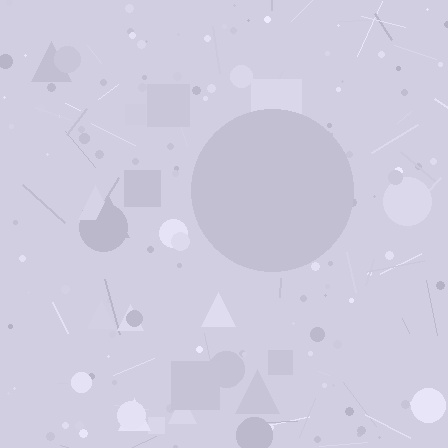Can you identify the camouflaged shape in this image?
The camouflaged shape is a circle.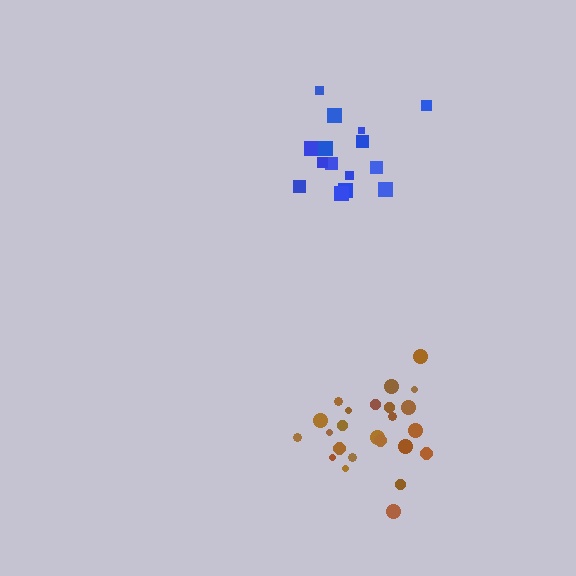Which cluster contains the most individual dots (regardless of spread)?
Brown (24).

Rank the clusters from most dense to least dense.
brown, blue.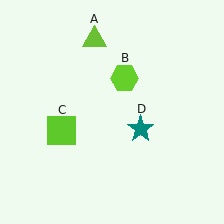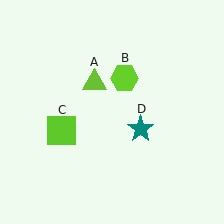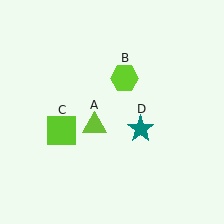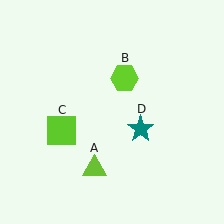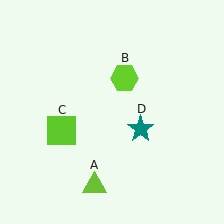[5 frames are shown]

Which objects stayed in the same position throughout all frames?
Lime hexagon (object B) and lime square (object C) and teal star (object D) remained stationary.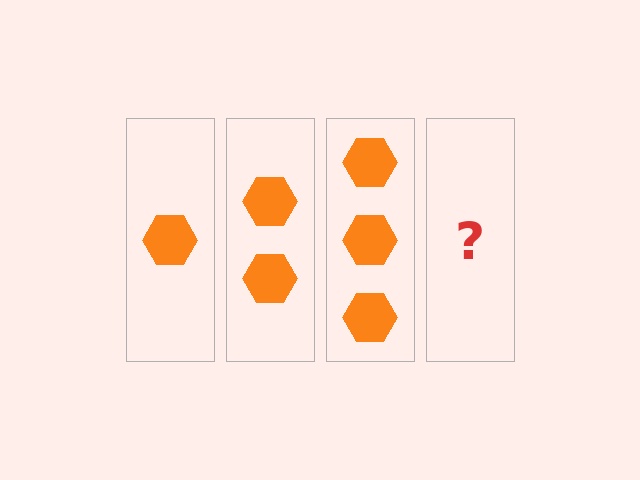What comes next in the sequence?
The next element should be 4 hexagons.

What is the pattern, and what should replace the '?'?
The pattern is that each step adds one more hexagon. The '?' should be 4 hexagons.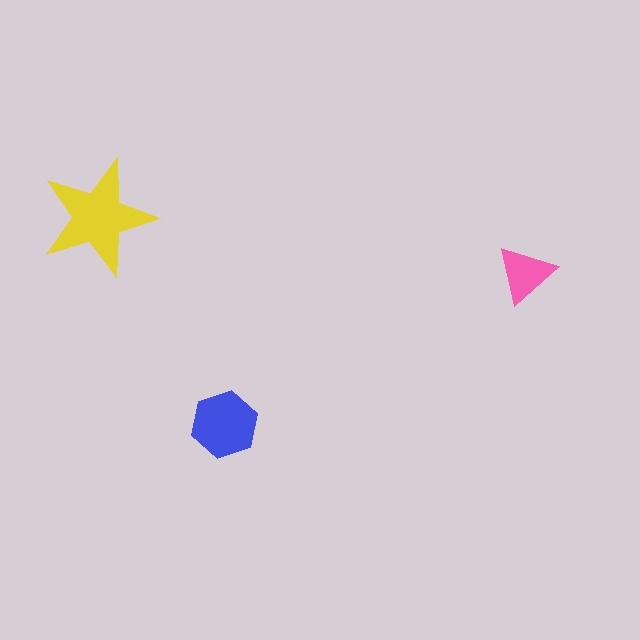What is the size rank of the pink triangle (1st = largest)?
3rd.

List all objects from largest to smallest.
The yellow star, the blue hexagon, the pink triangle.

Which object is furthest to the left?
The yellow star is leftmost.